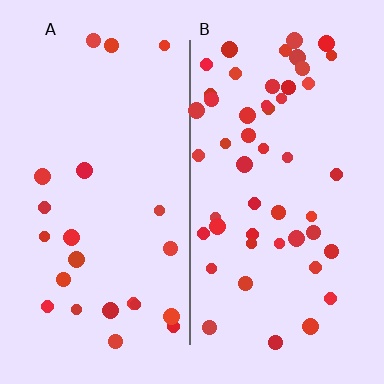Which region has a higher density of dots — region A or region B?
B (the right).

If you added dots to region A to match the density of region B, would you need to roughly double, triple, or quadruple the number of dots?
Approximately double.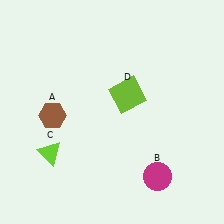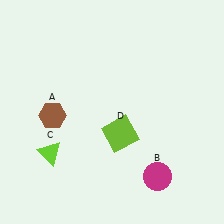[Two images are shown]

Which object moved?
The lime square (D) moved down.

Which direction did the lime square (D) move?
The lime square (D) moved down.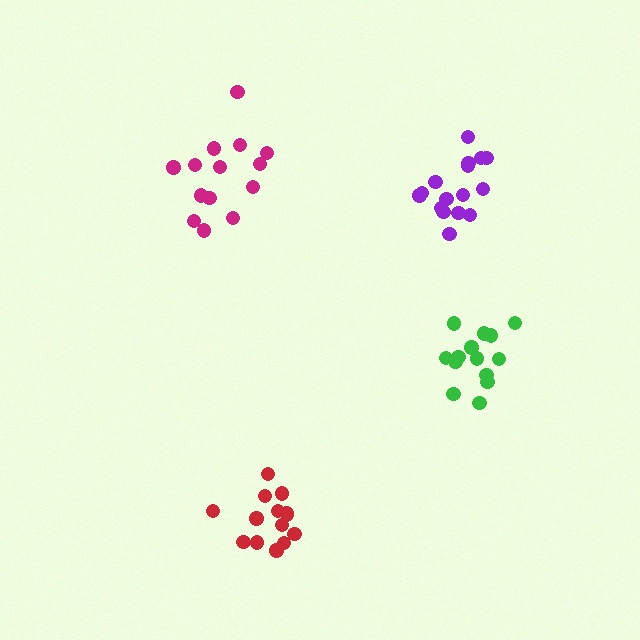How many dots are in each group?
Group 1: 14 dots, Group 2: 16 dots, Group 3: 14 dots, Group 4: 14 dots (58 total).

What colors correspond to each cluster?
The clusters are colored: magenta, purple, green, red.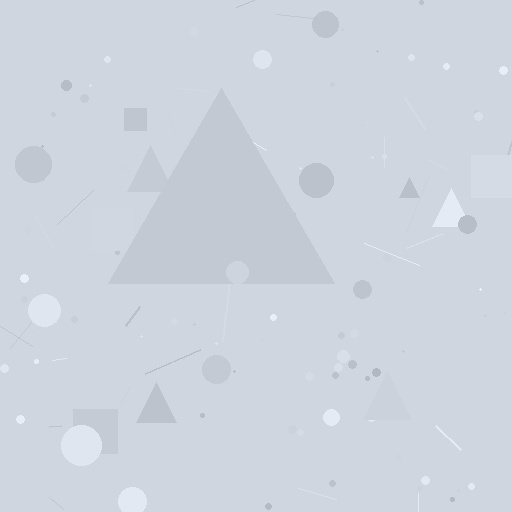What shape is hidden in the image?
A triangle is hidden in the image.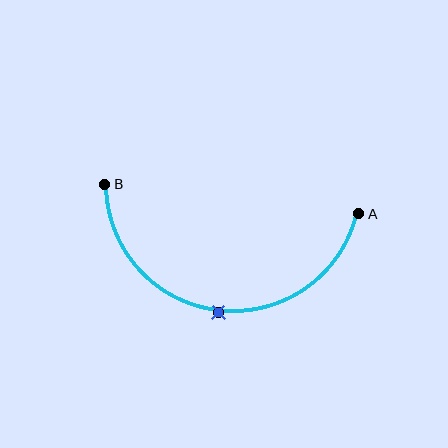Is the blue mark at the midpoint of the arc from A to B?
Yes. The blue mark lies on the arc at equal arc-length from both A and B — it is the arc midpoint.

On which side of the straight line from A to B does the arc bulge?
The arc bulges below the straight line connecting A and B.